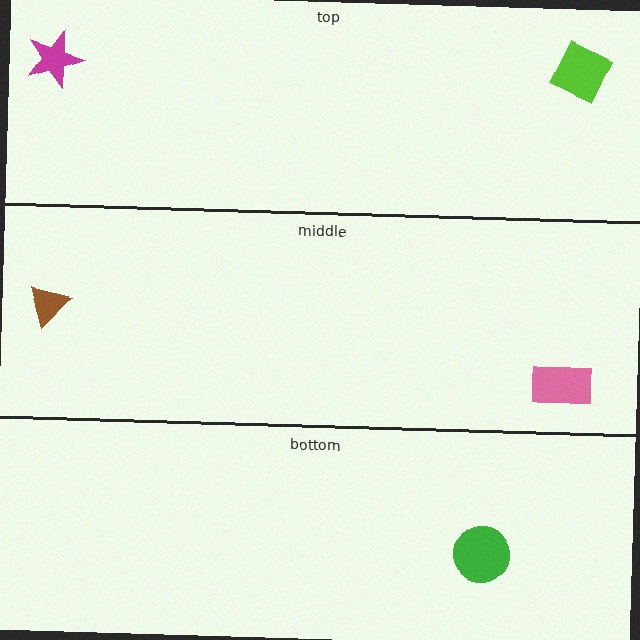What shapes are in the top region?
The magenta star, the lime diamond.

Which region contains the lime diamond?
The top region.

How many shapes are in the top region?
2.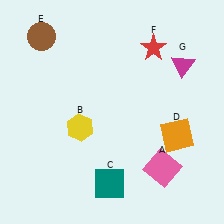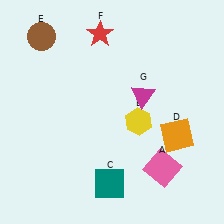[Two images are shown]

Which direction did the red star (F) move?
The red star (F) moved left.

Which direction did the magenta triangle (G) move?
The magenta triangle (G) moved left.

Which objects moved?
The objects that moved are: the yellow hexagon (B), the red star (F), the magenta triangle (G).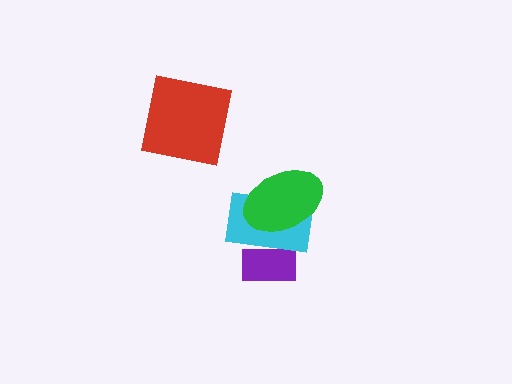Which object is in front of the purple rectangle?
The cyan rectangle is in front of the purple rectangle.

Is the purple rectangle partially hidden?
Yes, it is partially covered by another shape.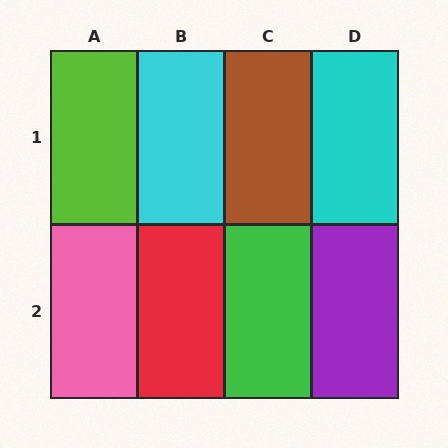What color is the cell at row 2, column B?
Red.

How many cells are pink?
1 cell is pink.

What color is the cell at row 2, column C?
Green.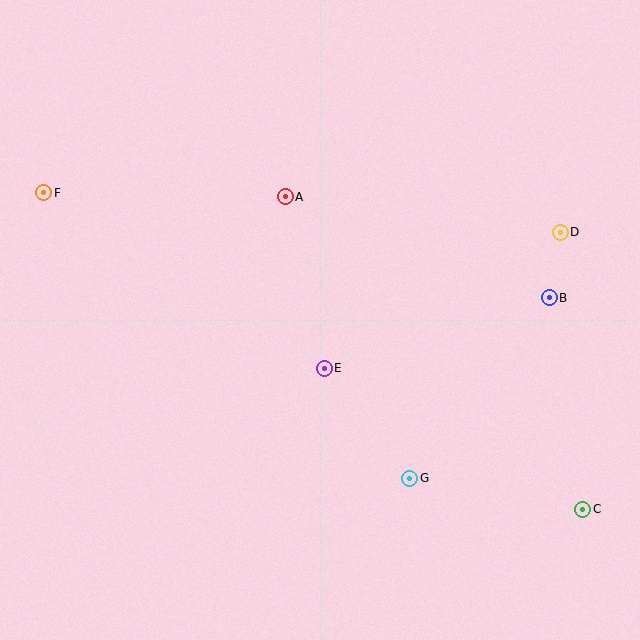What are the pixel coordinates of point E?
Point E is at (324, 368).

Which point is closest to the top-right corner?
Point D is closest to the top-right corner.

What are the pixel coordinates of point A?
Point A is at (285, 197).